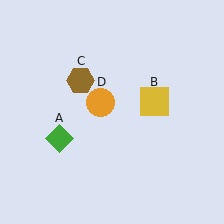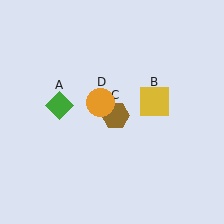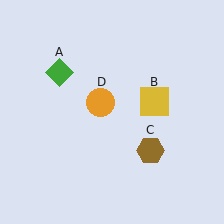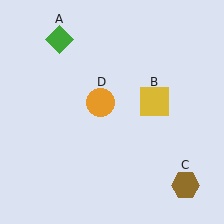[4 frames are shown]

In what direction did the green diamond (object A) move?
The green diamond (object A) moved up.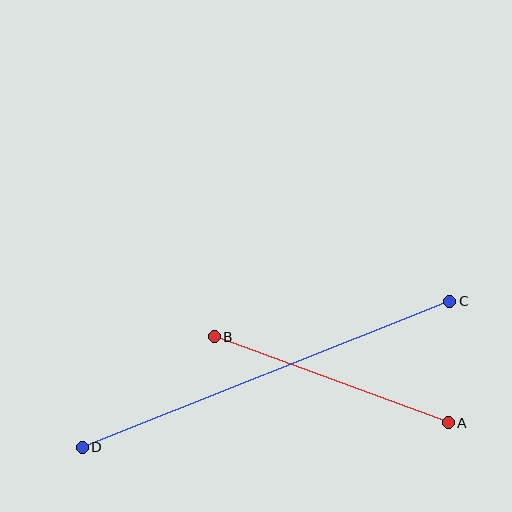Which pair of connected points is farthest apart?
Points C and D are farthest apart.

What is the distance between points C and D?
The distance is approximately 395 pixels.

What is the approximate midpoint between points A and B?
The midpoint is at approximately (331, 380) pixels.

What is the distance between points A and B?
The distance is approximately 250 pixels.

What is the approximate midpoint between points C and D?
The midpoint is at approximately (266, 374) pixels.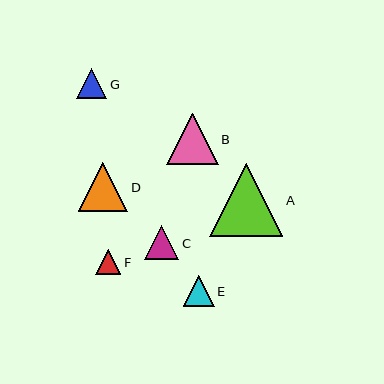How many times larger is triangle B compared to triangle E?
Triangle B is approximately 1.7 times the size of triangle E.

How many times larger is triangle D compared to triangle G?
Triangle D is approximately 1.6 times the size of triangle G.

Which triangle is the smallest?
Triangle F is the smallest with a size of approximately 25 pixels.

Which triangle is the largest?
Triangle A is the largest with a size of approximately 73 pixels.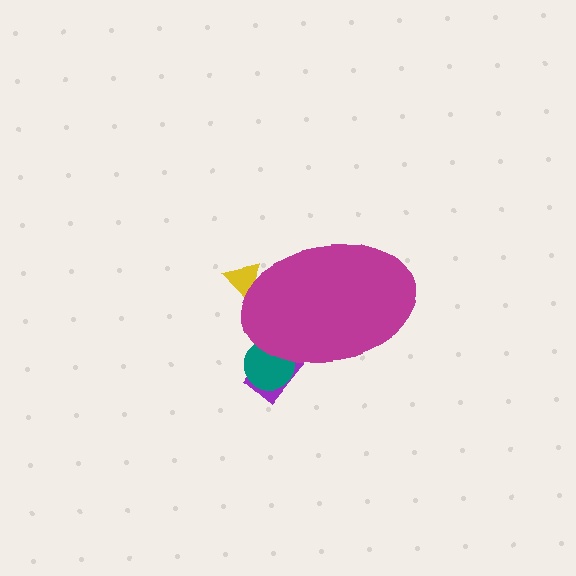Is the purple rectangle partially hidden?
Yes, the purple rectangle is partially hidden behind the magenta ellipse.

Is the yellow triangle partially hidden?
Yes, the yellow triangle is partially hidden behind the magenta ellipse.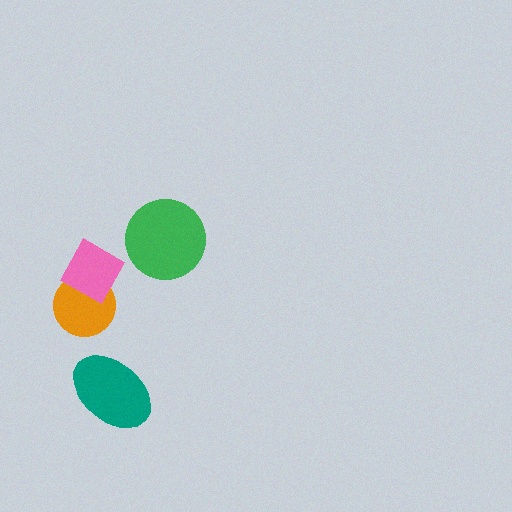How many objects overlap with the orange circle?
1 object overlaps with the orange circle.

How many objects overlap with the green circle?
0 objects overlap with the green circle.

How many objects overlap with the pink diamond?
1 object overlaps with the pink diamond.